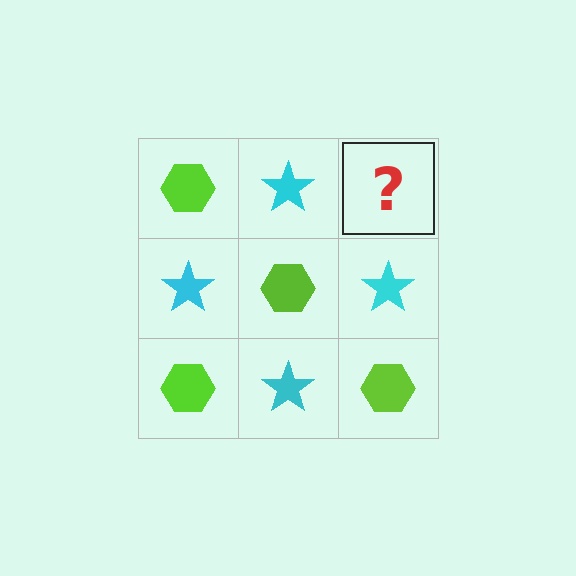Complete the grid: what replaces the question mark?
The question mark should be replaced with a lime hexagon.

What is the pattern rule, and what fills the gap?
The rule is that it alternates lime hexagon and cyan star in a checkerboard pattern. The gap should be filled with a lime hexagon.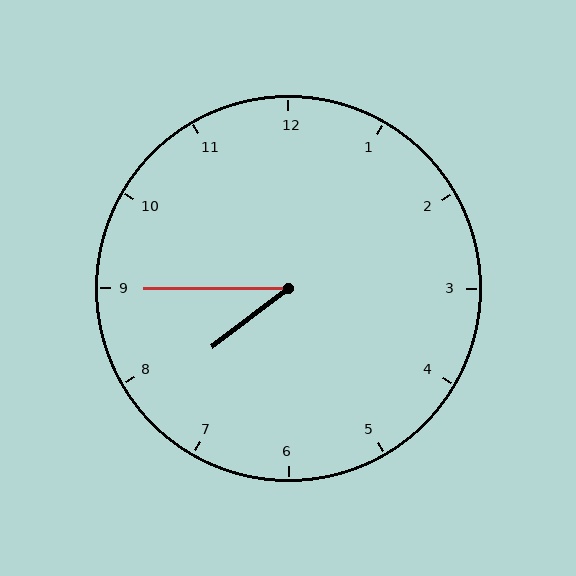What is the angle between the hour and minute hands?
Approximately 38 degrees.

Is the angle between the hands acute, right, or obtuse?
It is acute.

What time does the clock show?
7:45.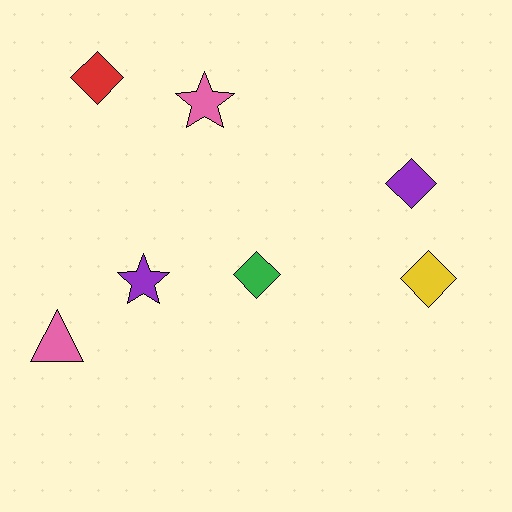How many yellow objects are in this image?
There is 1 yellow object.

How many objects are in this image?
There are 7 objects.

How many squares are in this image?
There are no squares.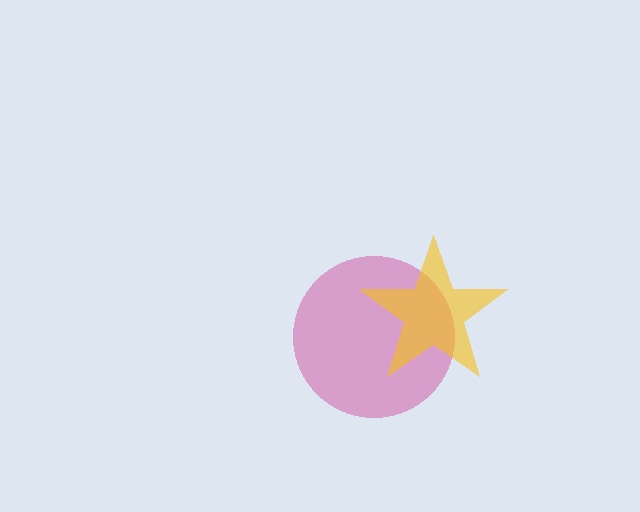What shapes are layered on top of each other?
The layered shapes are: a magenta circle, a yellow star.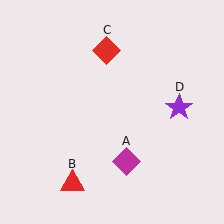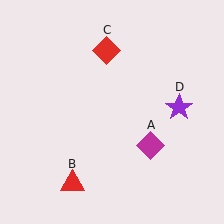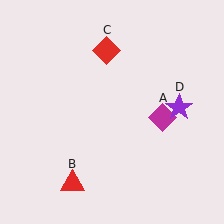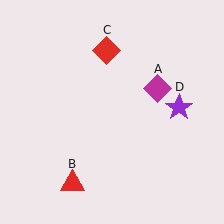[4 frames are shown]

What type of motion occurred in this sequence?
The magenta diamond (object A) rotated counterclockwise around the center of the scene.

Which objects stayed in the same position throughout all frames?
Red triangle (object B) and red diamond (object C) and purple star (object D) remained stationary.